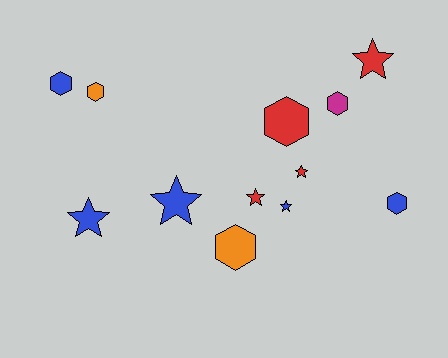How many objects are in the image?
There are 12 objects.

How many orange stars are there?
There are no orange stars.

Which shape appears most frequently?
Star, with 6 objects.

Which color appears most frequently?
Blue, with 5 objects.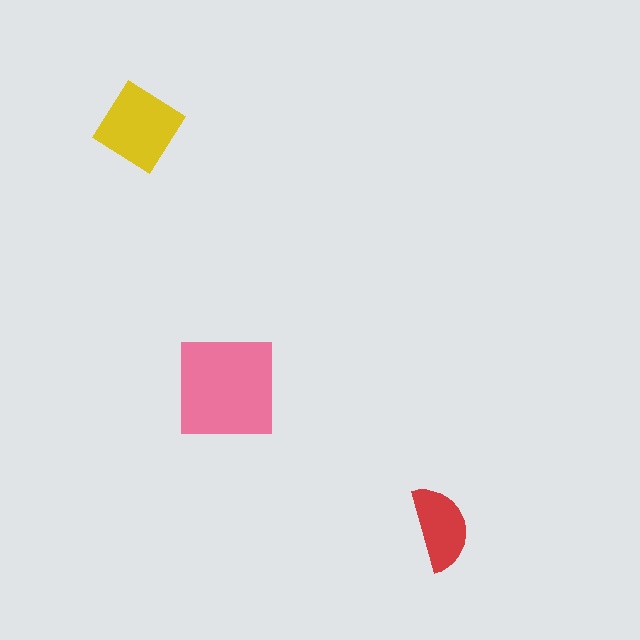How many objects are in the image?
There are 3 objects in the image.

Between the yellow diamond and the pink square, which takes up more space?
The pink square.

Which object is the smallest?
The red semicircle.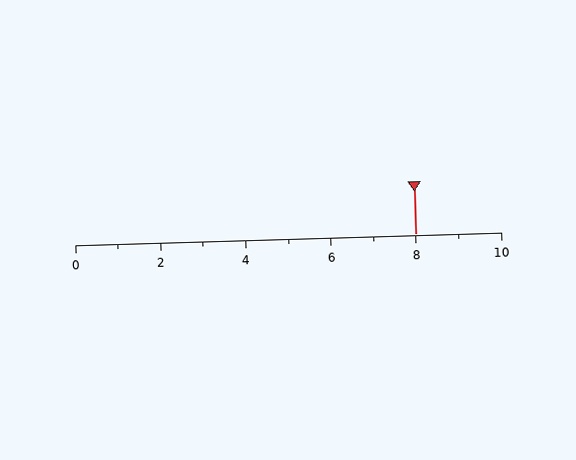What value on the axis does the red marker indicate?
The marker indicates approximately 8.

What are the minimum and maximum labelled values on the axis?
The axis runs from 0 to 10.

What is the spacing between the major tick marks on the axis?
The major ticks are spaced 2 apart.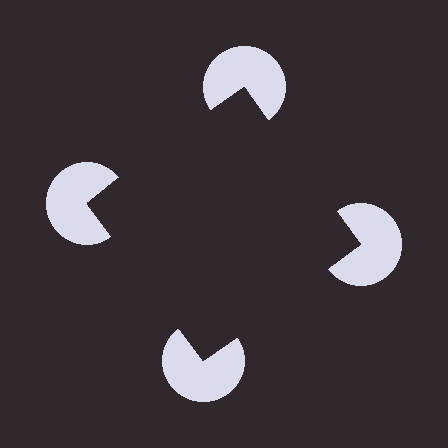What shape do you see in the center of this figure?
An illusory square — its edges are inferred from the aligned wedge cuts in the pac-man discs, not physically drawn.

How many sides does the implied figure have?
4 sides.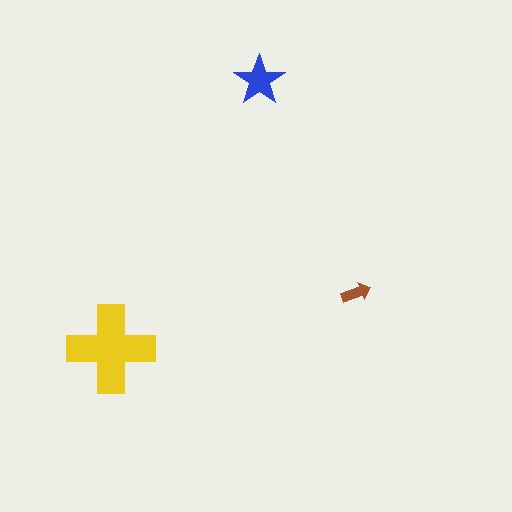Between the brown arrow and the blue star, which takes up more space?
The blue star.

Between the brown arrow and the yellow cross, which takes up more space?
The yellow cross.